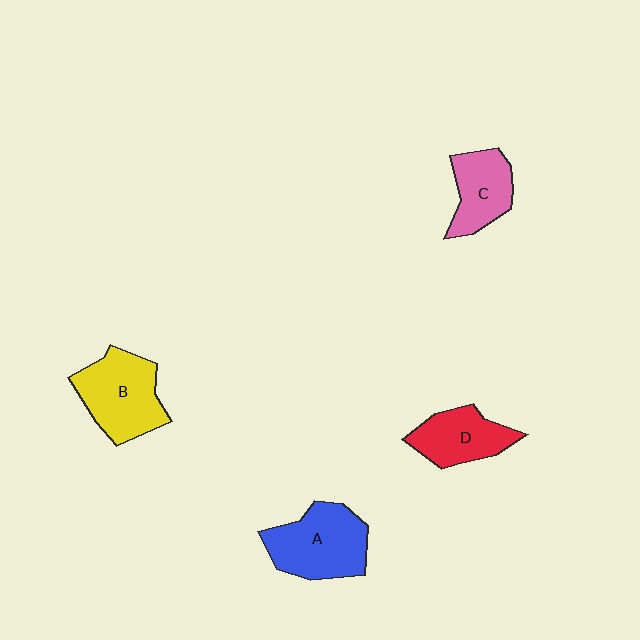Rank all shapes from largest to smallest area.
From largest to smallest: A (blue), B (yellow), D (red), C (pink).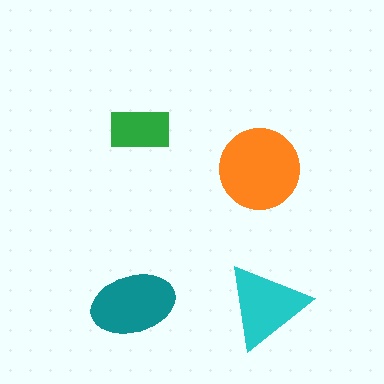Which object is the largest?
The orange circle.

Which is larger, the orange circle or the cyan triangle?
The orange circle.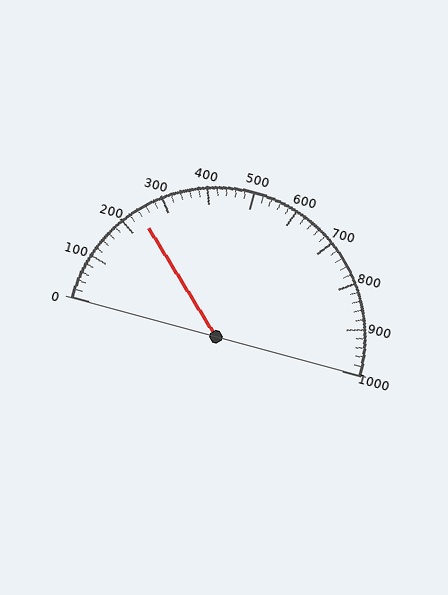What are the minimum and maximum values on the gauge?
The gauge ranges from 0 to 1000.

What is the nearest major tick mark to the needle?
The nearest major tick mark is 200.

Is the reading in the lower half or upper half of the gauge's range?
The reading is in the lower half of the range (0 to 1000).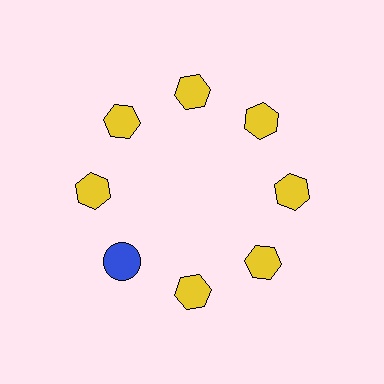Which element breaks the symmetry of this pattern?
The blue circle at roughly the 8 o'clock position breaks the symmetry. All other shapes are yellow hexagons.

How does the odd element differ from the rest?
It differs in both color (blue instead of yellow) and shape (circle instead of hexagon).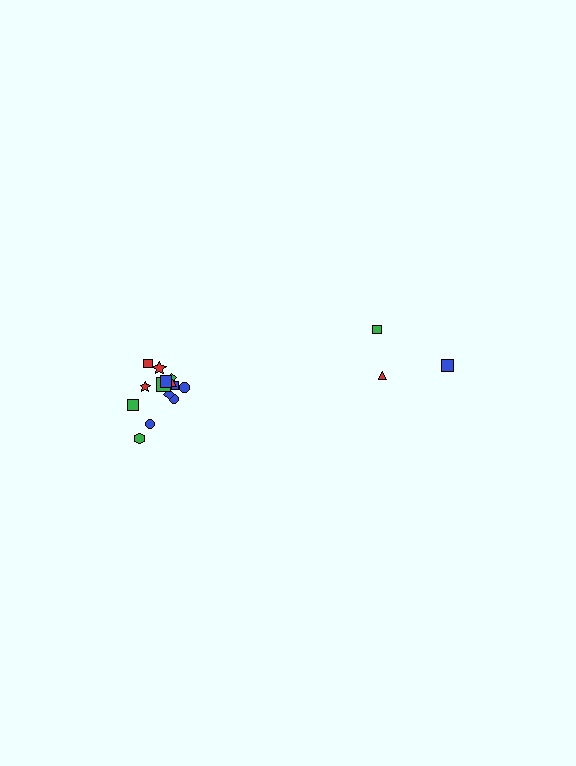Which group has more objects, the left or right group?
The left group.